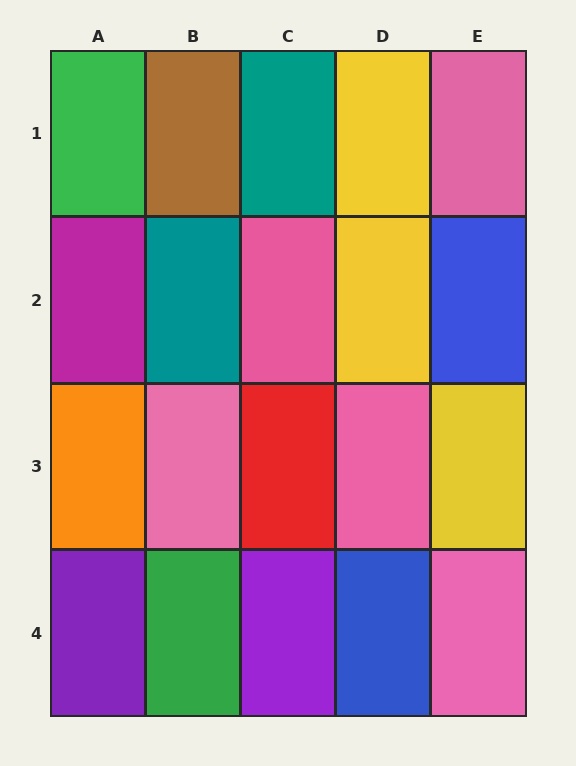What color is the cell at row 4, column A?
Purple.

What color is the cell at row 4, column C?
Purple.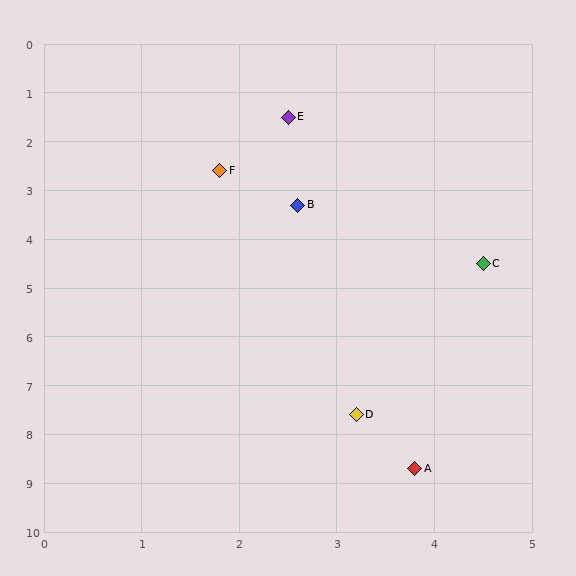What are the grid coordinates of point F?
Point F is at approximately (1.8, 2.6).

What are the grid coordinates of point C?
Point C is at approximately (4.5, 4.5).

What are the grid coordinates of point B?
Point B is at approximately (2.6, 3.3).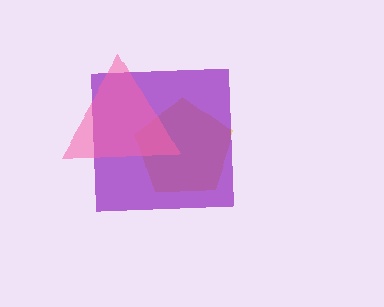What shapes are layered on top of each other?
The layered shapes are: a yellow pentagon, a purple square, a pink triangle.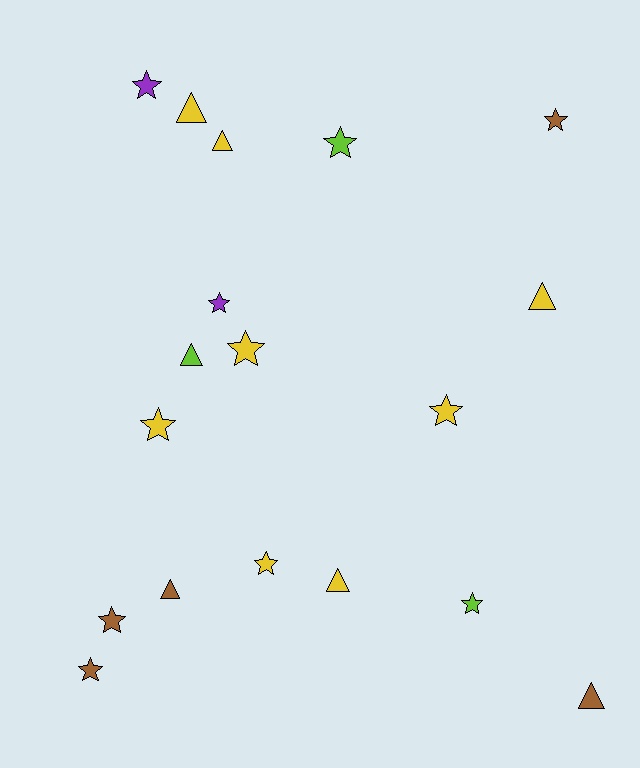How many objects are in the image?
There are 18 objects.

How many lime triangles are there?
There is 1 lime triangle.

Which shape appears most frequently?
Star, with 11 objects.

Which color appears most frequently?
Yellow, with 8 objects.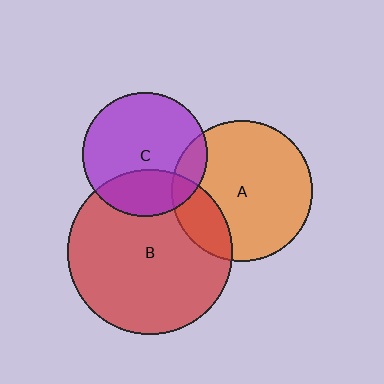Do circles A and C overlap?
Yes.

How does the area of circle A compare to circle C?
Approximately 1.3 times.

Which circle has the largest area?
Circle B (red).